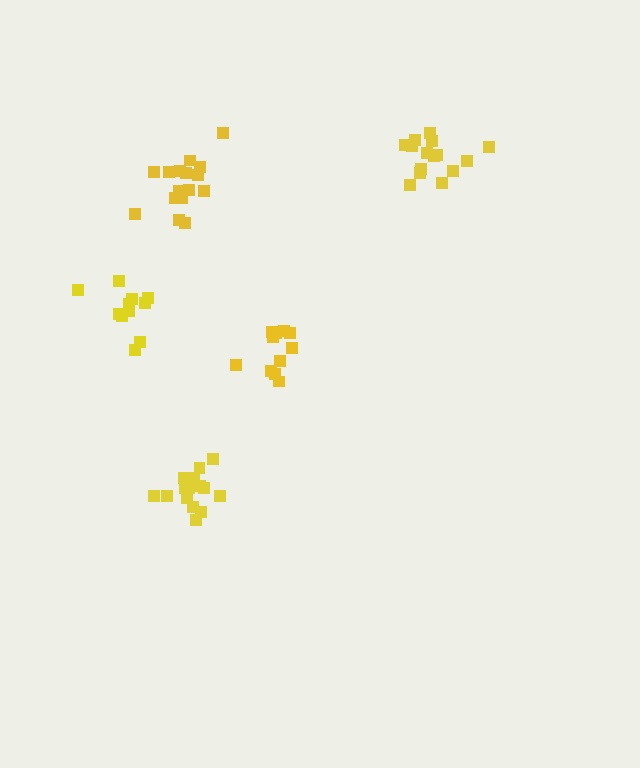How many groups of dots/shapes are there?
There are 5 groups.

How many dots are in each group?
Group 1: 11 dots, Group 2: 16 dots, Group 3: 16 dots, Group 4: 11 dots, Group 5: 15 dots (69 total).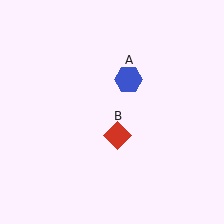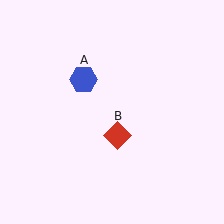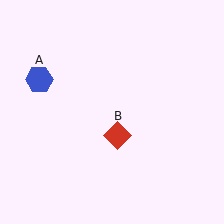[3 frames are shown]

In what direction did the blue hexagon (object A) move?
The blue hexagon (object A) moved left.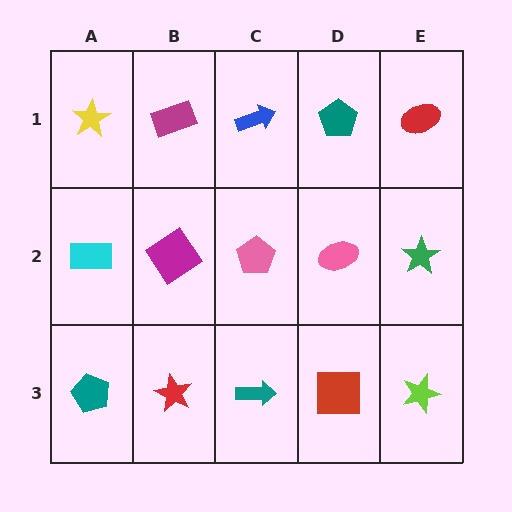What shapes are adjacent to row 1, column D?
A pink ellipse (row 2, column D), a blue arrow (row 1, column C), a red ellipse (row 1, column E).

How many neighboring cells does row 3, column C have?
3.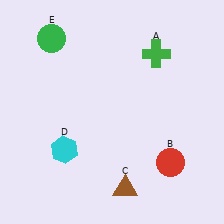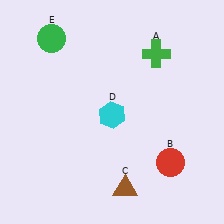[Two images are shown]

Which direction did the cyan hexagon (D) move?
The cyan hexagon (D) moved right.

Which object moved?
The cyan hexagon (D) moved right.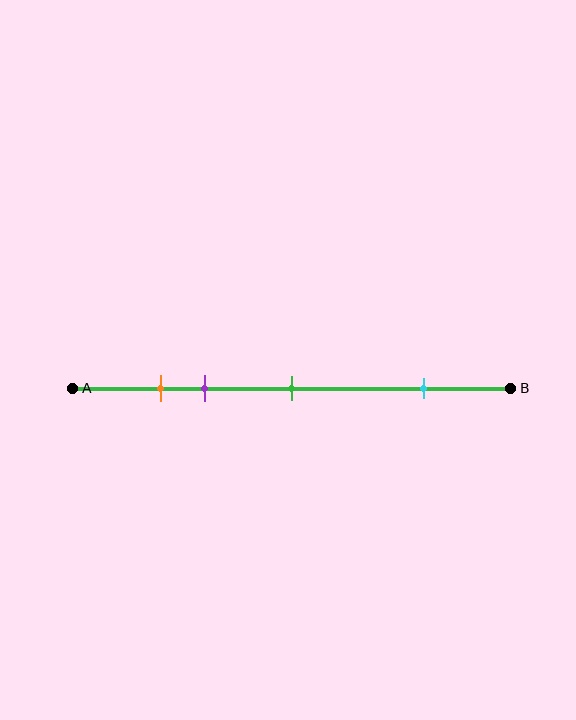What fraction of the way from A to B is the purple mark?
The purple mark is approximately 30% (0.3) of the way from A to B.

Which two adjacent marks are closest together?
The orange and purple marks are the closest adjacent pair.